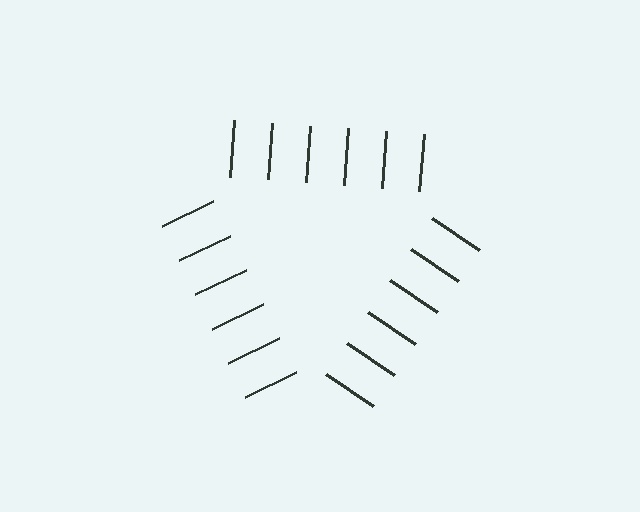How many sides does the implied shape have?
3 sides — the line-ends trace a triangle.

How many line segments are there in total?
18 — 6 along each of the 3 edges.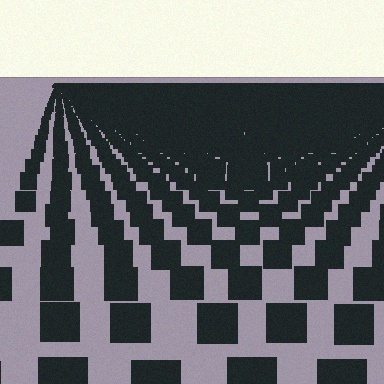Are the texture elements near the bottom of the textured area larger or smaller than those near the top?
Larger. Near the bottom, elements are closer to the viewer and appear at a bigger on-screen size.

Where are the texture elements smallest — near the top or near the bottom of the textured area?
Near the top.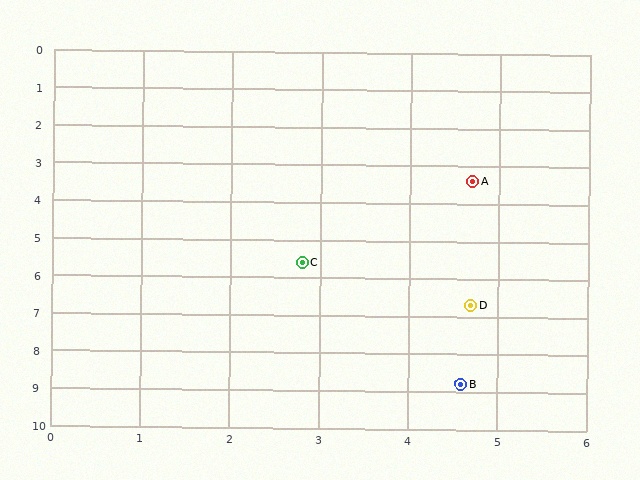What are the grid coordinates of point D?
Point D is at approximately (4.7, 6.7).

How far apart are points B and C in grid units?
Points B and C are about 3.7 grid units apart.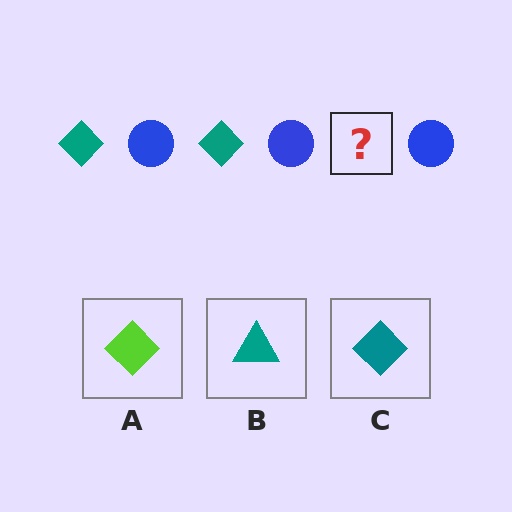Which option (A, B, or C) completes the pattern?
C.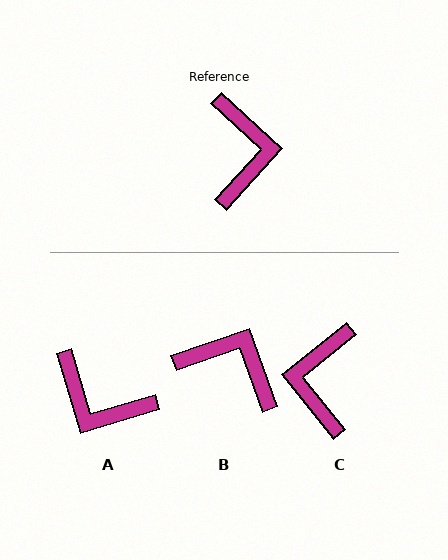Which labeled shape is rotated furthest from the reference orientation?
C, about 171 degrees away.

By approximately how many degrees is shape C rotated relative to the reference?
Approximately 171 degrees counter-clockwise.